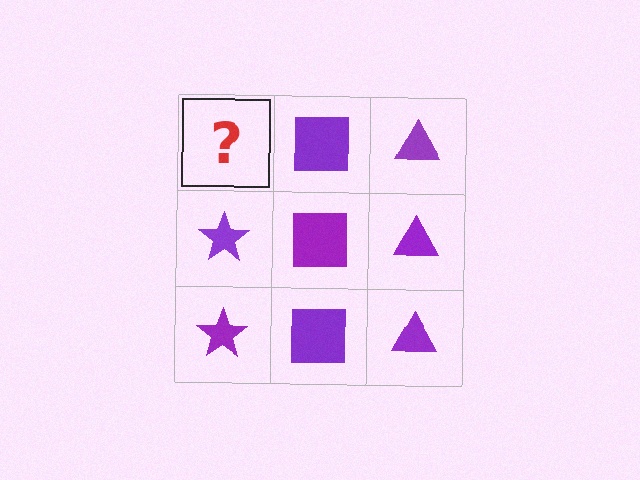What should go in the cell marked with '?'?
The missing cell should contain a purple star.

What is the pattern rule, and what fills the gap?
The rule is that each column has a consistent shape. The gap should be filled with a purple star.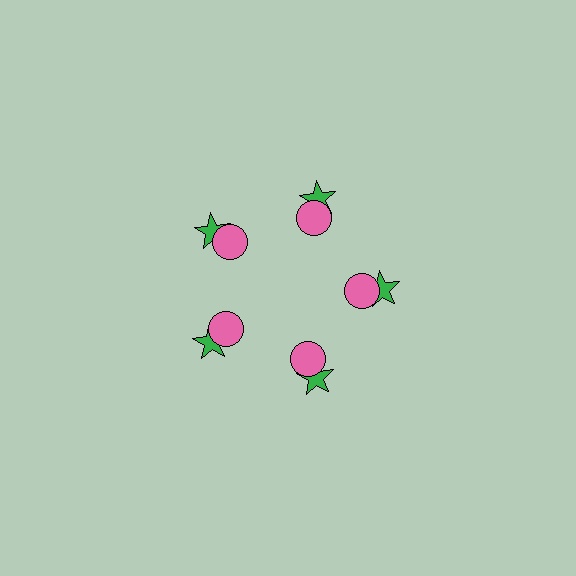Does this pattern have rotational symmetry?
Yes, this pattern has 5-fold rotational symmetry. It looks the same after rotating 72 degrees around the center.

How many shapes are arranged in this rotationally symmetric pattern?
There are 10 shapes, arranged in 5 groups of 2.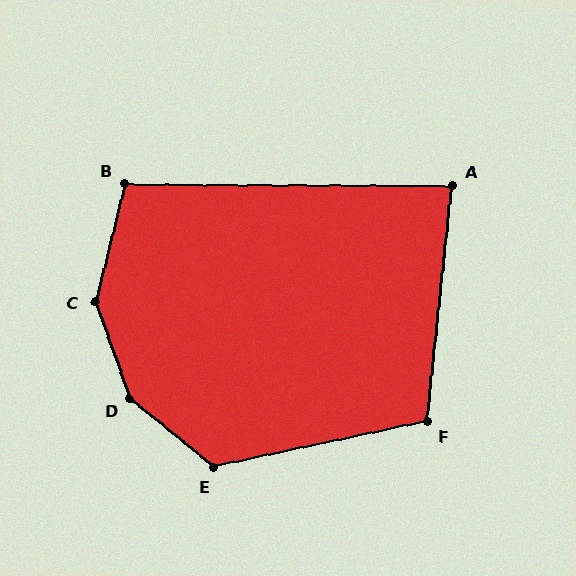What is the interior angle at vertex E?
Approximately 129 degrees (obtuse).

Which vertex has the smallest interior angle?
A, at approximately 84 degrees.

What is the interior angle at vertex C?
Approximately 146 degrees (obtuse).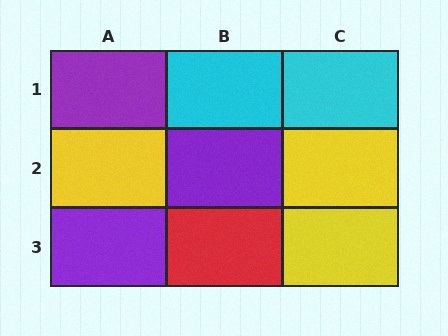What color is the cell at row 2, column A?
Yellow.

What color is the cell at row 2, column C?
Yellow.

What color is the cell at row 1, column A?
Purple.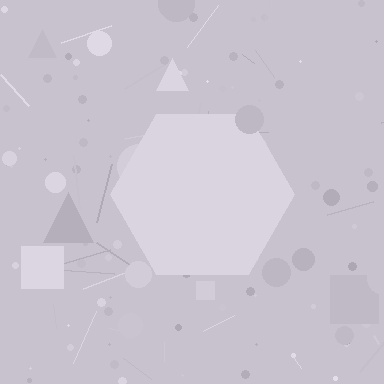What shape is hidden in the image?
A hexagon is hidden in the image.